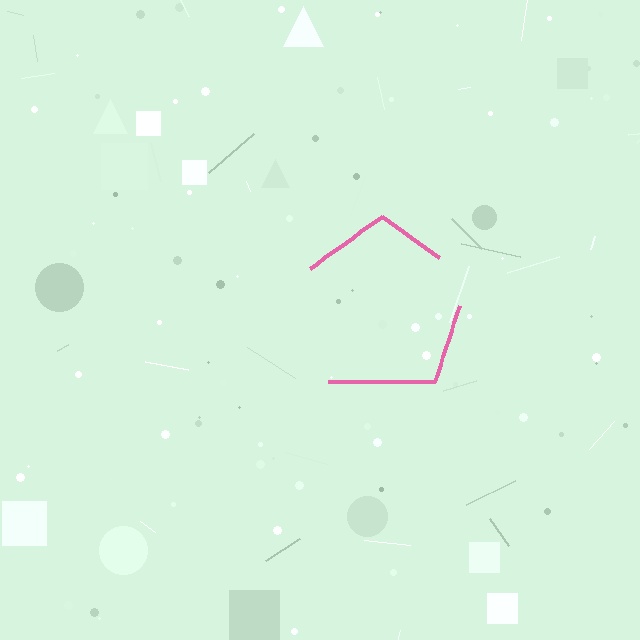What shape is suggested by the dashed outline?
The dashed outline suggests a pentagon.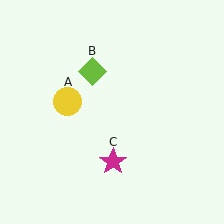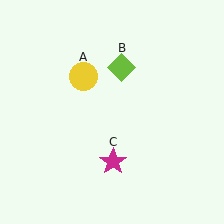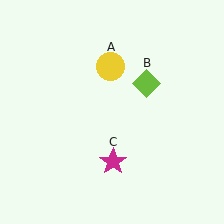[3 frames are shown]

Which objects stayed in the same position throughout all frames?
Magenta star (object C) remained stationary.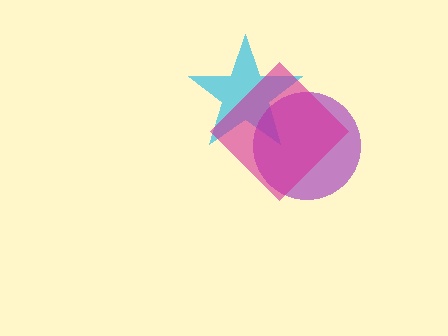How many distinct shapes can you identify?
There are 3 distinct shapes: a cyan star, a purple circle, a magenta diamond.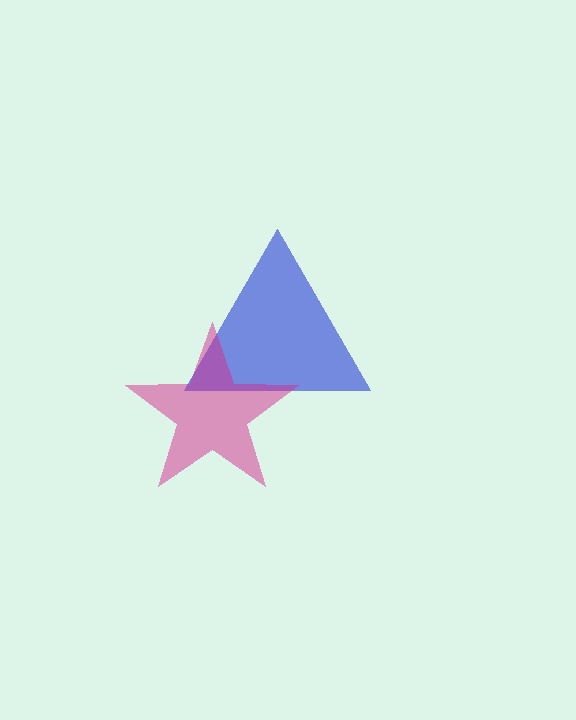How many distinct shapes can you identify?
There are 2 distinct shapes: a blue triangle, a magenta star.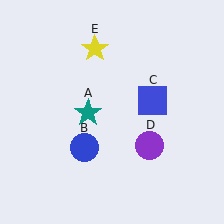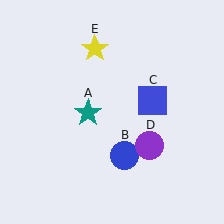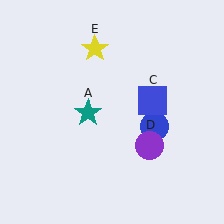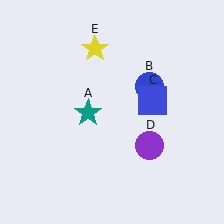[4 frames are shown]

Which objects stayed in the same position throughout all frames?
Teal star (object A) and blue square (object C) and purple circle (object D) and yellow star (object E) remained stationary.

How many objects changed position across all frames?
1 object changed position: blue circle (object B).